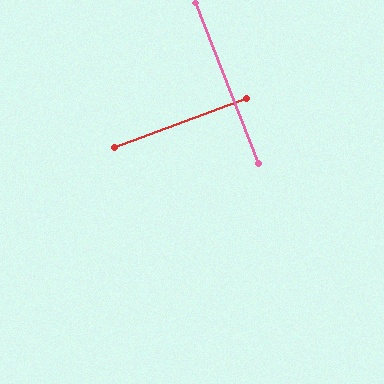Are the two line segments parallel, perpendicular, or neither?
Perpendicular — they meet at approximately 89°.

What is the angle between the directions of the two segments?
Approximately 89 degrees.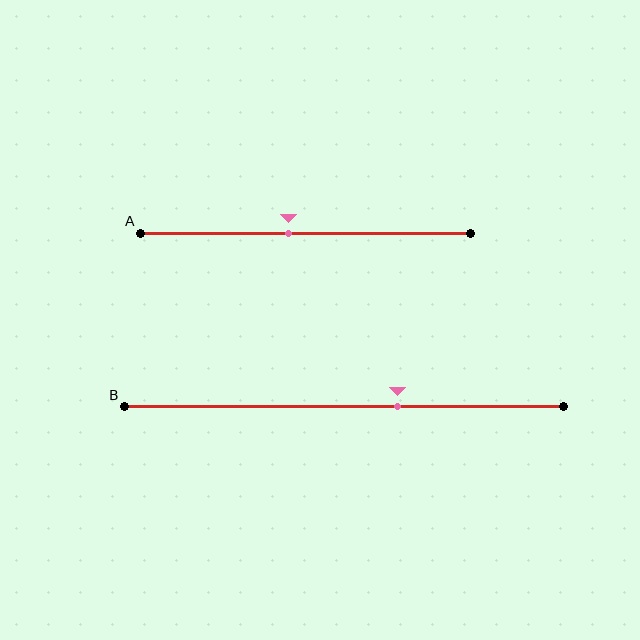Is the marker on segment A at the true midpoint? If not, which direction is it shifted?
No, the marker on segment A is shifted to the left by about 5% of the segment length.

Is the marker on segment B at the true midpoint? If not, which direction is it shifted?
No, the marker on segment B is shifted to the right by about 12% of the segment length.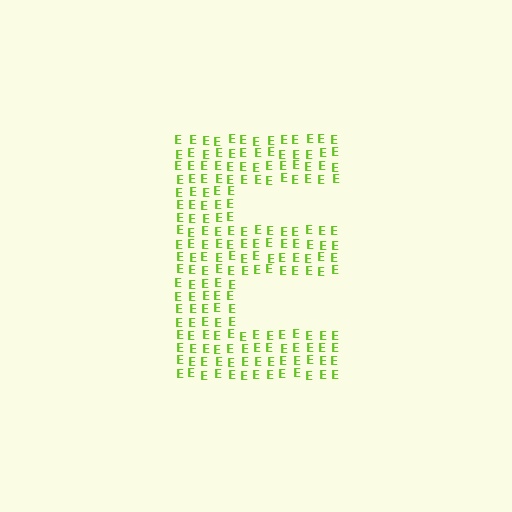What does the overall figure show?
The overall figure shows the letter E.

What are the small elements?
The small elements are letter E's.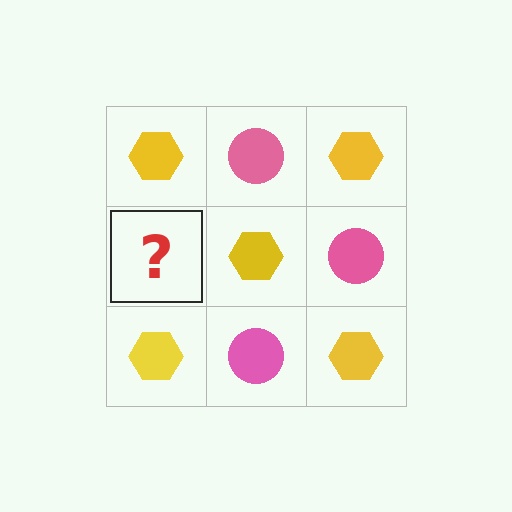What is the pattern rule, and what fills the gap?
The rule is that it alternates yellow hexagon and pink circle in a checkerboard pattern. The gap should be filled with a pink circle.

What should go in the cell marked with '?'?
The missing cell should contain a pink circle.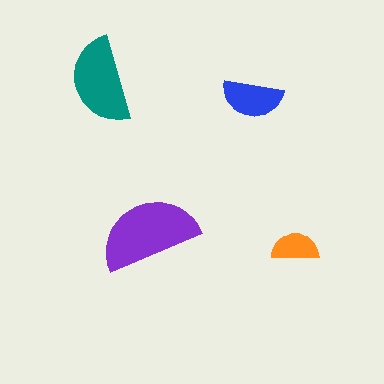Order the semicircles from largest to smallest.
the purple one, the teal one, the blue one, the orange one.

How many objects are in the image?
There are 4 objects in the image.